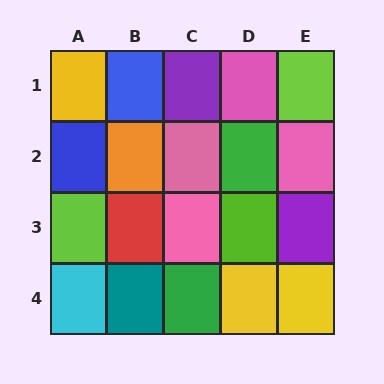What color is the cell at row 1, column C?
Purple.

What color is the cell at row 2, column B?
Orange.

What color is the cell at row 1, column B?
Blue.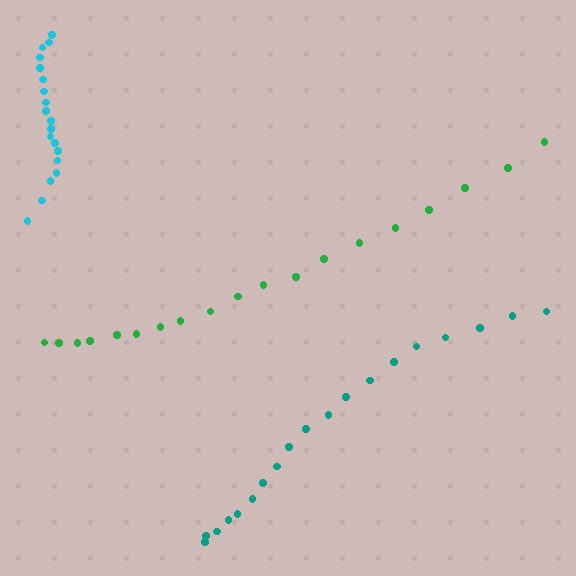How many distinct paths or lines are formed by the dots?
There are 3 distinct paths.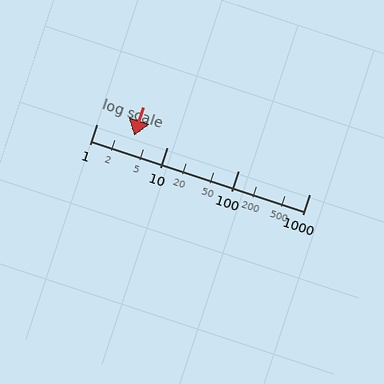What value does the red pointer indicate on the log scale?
The pointer indicates approximately 3.4.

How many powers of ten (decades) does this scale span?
The scale spans 3 decades, from 1 to 1000.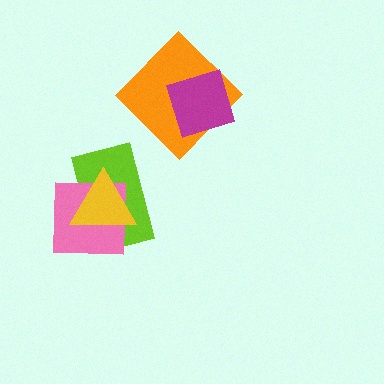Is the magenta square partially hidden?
No, no other shape covers it.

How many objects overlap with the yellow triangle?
2 objects overlap with the yellow triangle.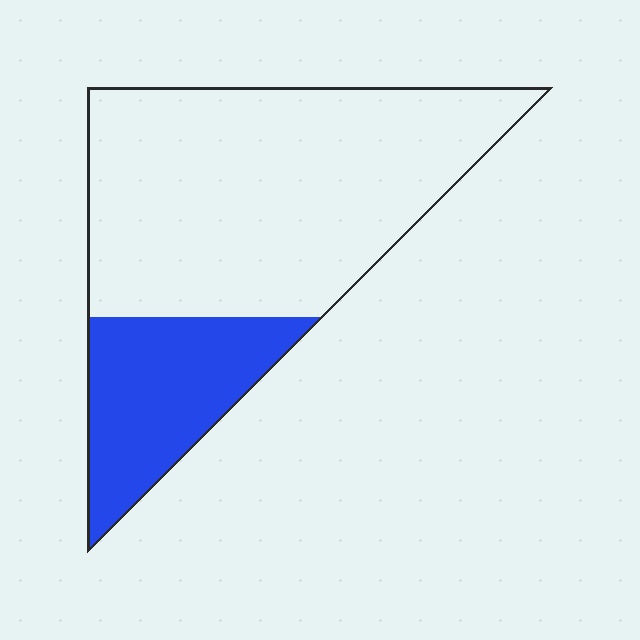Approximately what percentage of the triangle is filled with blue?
Approximately 25%.